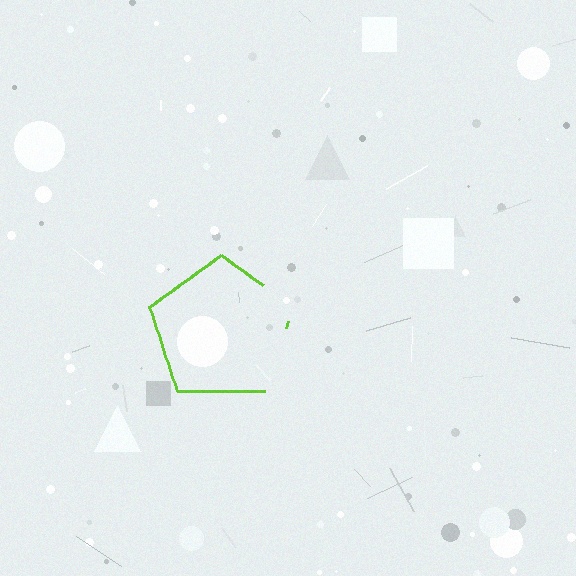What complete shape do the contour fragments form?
The contour fragments form a pentagon.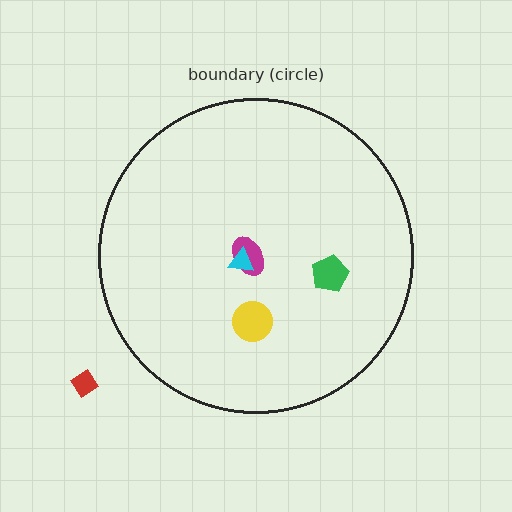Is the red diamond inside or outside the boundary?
Outside.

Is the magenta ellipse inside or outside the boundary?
Inside.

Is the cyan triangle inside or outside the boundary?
Inside.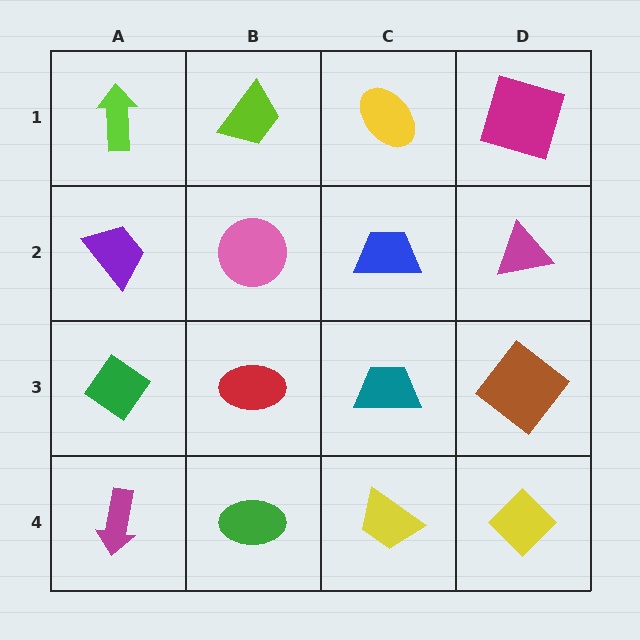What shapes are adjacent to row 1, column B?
A pink circle (row 2, column B), a lime arrow (row 1, column A), a yellow ellipse (row 1, column C).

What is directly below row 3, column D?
A yellow diamond.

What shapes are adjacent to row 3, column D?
A magenta triangle (row 2, column D), a yellow diamond (row 4, column D), a teal trapezoid (row 3, column C).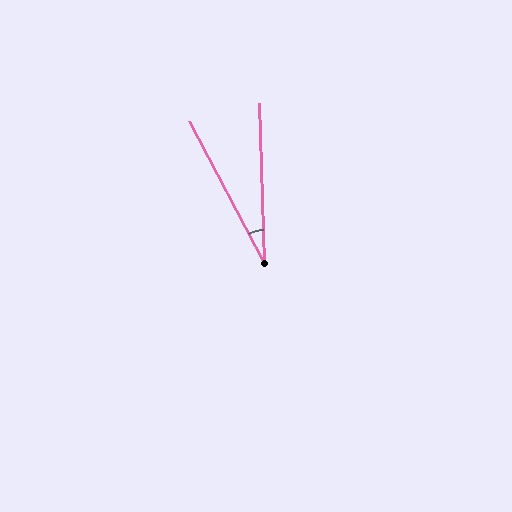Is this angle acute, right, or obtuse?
It is acute.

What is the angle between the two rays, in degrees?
Approximately 26 degrees.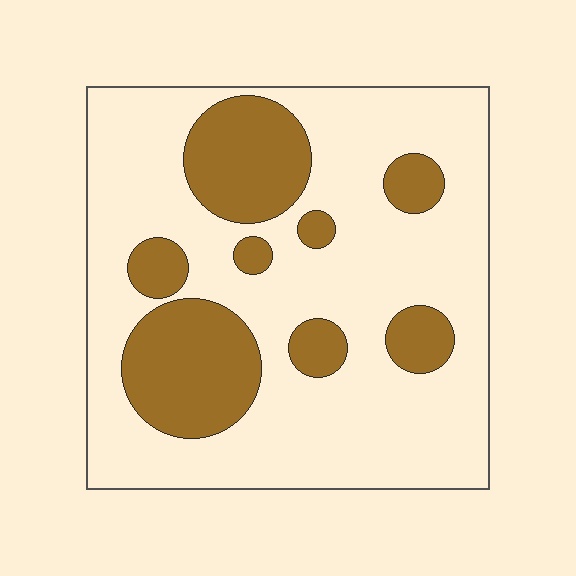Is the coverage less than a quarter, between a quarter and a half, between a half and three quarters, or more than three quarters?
Between a quarter and a half.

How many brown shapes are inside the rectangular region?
8.